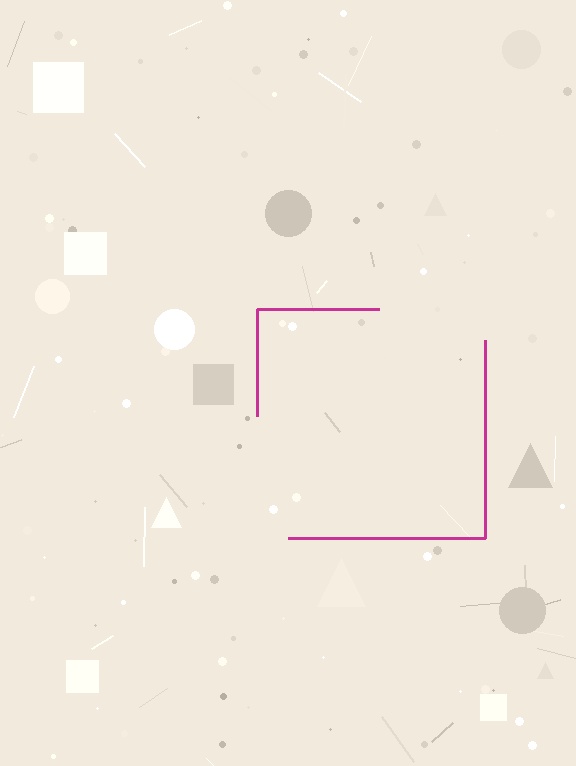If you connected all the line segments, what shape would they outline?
They would outline a square.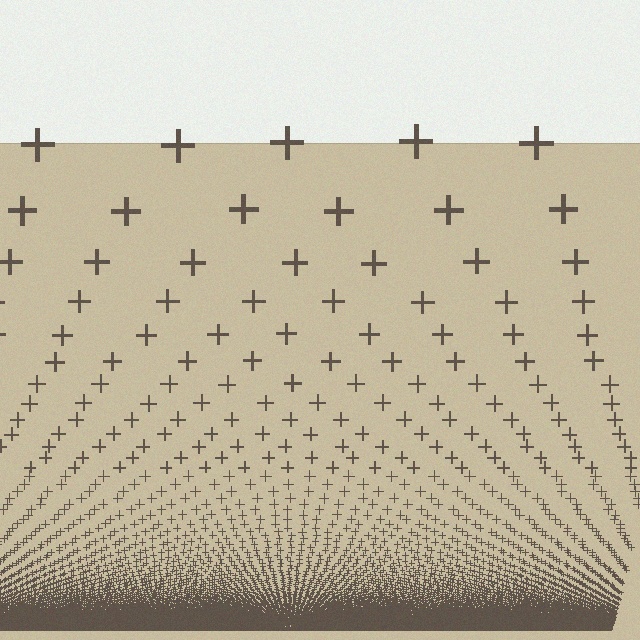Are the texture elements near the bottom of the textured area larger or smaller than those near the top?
Smaller. The gradient is inverted — elements near the bottom are smaller and denser.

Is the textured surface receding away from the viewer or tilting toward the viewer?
The surface appears to tilt toward the viewer. Texture elements get larger and sparser toward the top.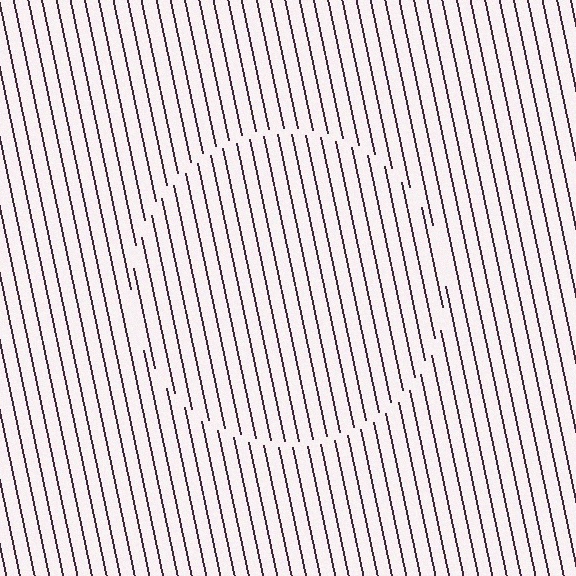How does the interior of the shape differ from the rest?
The interior of the shape contains the same grating, shifted by half a period — the contour is defined by the phase discontinuity where line-ends from the inner and outer gratings abut.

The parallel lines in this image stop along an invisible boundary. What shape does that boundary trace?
An illusory circle. The interior of the shape contains the same grating, shifted by half a period — the contour is defined by the phase discontinuity where line-ends from the inner and outer gratings abut.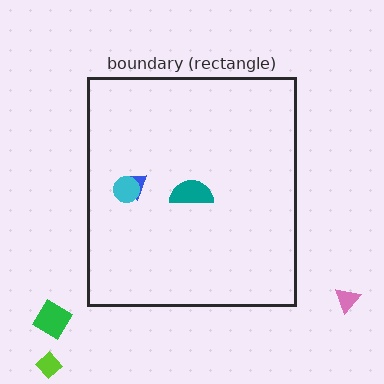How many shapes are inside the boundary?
3 inside, 3 outside.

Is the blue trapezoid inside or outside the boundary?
Inside.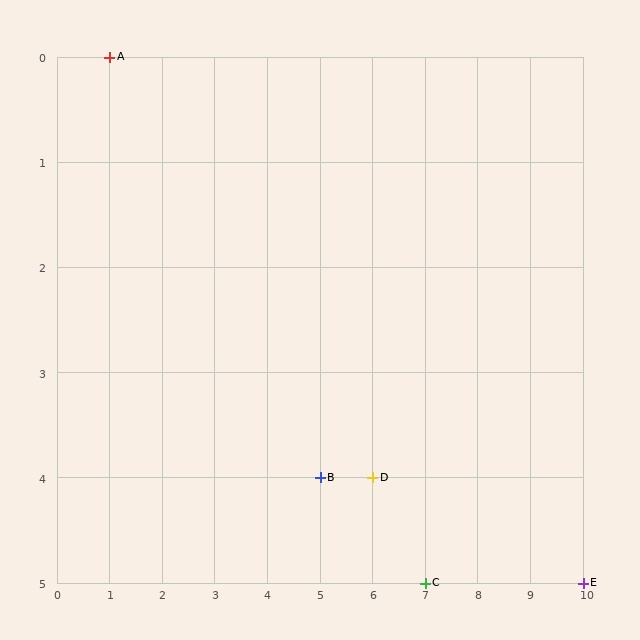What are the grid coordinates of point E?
Point E is at grid coordinates (10, 5).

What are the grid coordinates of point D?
Point D is at grid coordinates (6, 4).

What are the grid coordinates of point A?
Point A is at grid coordinates (1, 0).